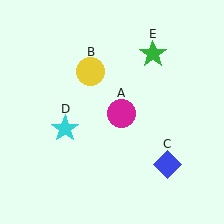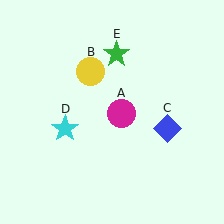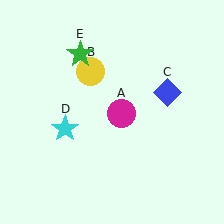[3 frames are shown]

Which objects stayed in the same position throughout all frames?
Magenta circle (object A) and yellow circle (object B) and cyan star (object D) remained stationary.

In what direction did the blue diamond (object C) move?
The blue diamond (object C) moved up.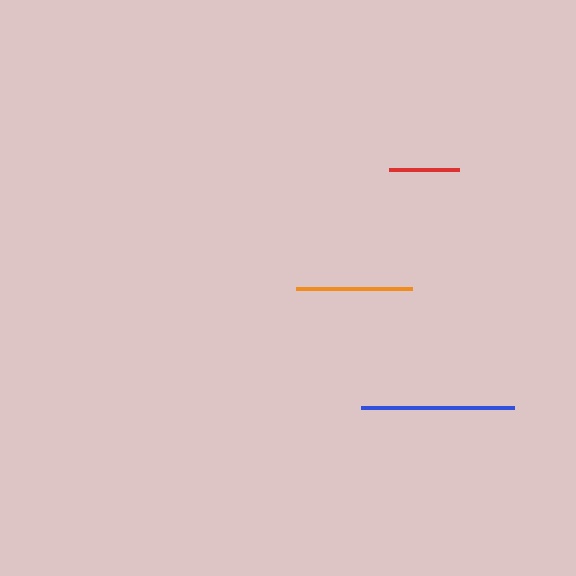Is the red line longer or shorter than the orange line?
The orange line is longer than the red line.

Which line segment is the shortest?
The red line is the shortest at approximately 70 pixels.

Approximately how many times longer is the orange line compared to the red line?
The orange line is approximately 1.6 times the length of the red line.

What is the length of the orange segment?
The orange segment is approximately 115 pixels long.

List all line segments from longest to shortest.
From longest to shortest: blue, orange, red.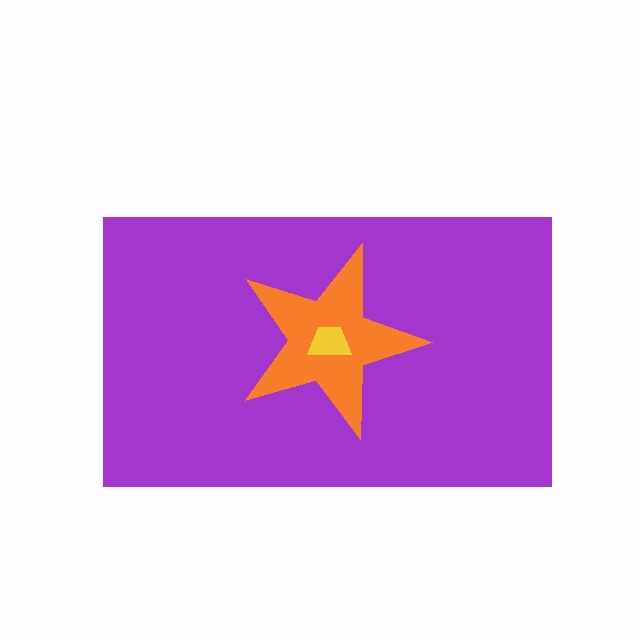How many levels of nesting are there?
3.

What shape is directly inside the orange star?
The yellow trapezoid.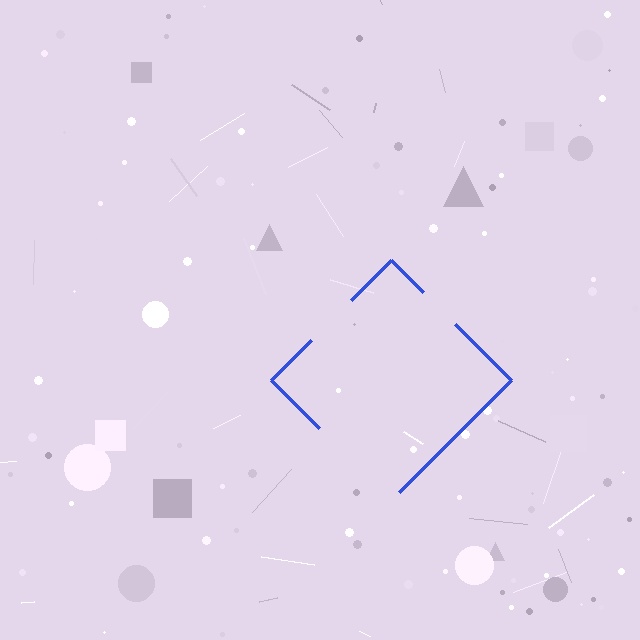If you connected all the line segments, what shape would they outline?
They would outline a diamond.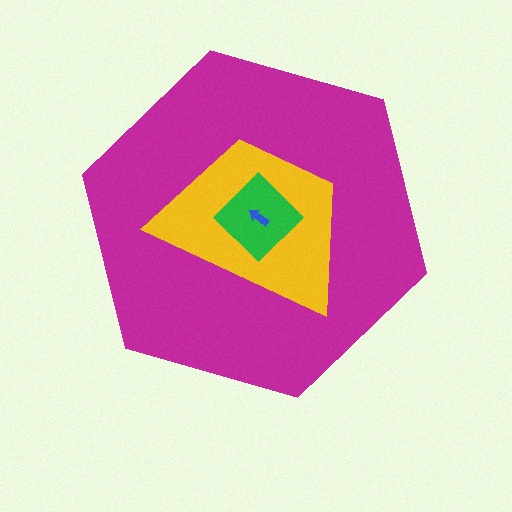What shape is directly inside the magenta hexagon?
The yellow trapezoid.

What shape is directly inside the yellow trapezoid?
The green diamond.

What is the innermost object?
The blue arrow.